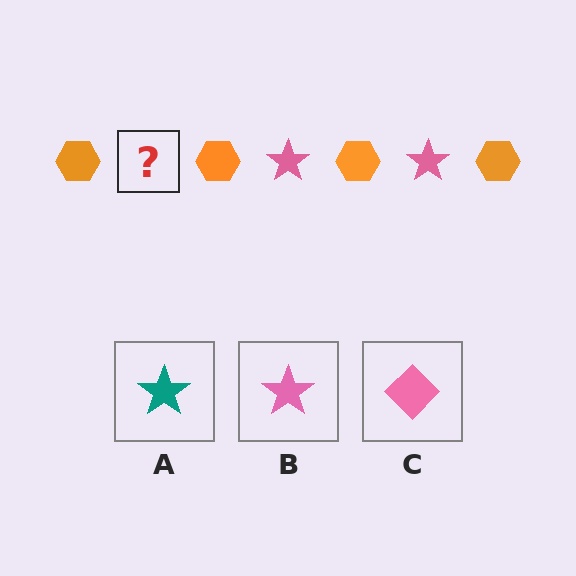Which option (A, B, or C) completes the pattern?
B.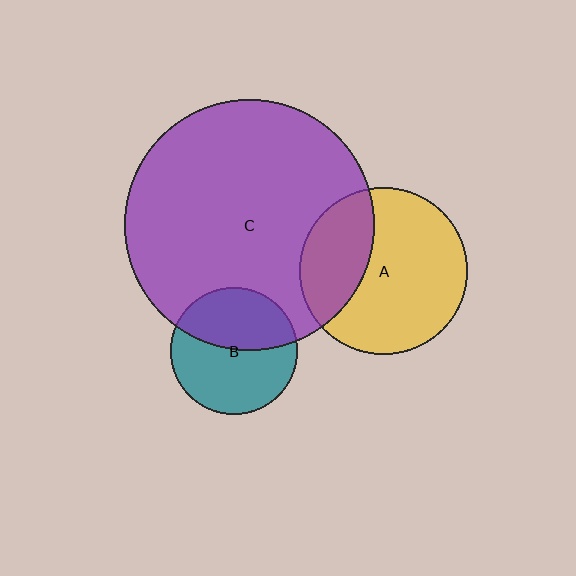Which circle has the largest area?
Circle C (purple).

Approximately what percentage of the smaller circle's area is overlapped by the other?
Approximately 45%.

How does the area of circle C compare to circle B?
Approximately 3.9 times.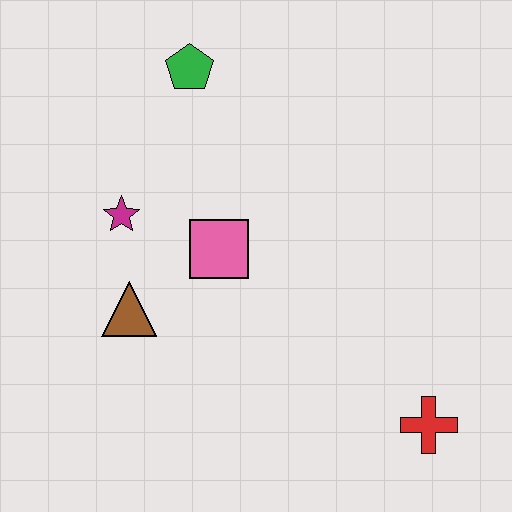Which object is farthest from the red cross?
The green pentagon is farthest from the red cross.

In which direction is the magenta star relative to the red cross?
The magenta star is to the left of the red cross.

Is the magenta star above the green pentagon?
No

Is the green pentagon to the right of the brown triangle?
Yes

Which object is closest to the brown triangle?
The magenta star is closest to the brown triangle.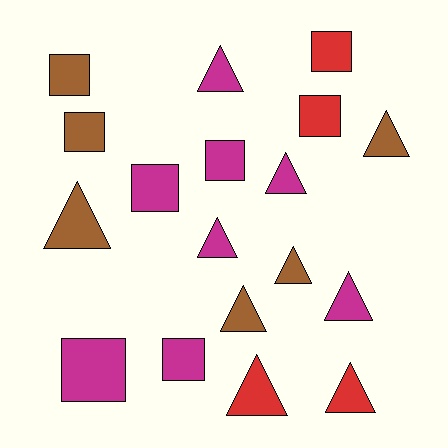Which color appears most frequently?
Magenta, with 8 objects.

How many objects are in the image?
There are 18 objects.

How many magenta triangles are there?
There are 4 magenta triangles.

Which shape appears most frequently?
Triangle, with 10 objects.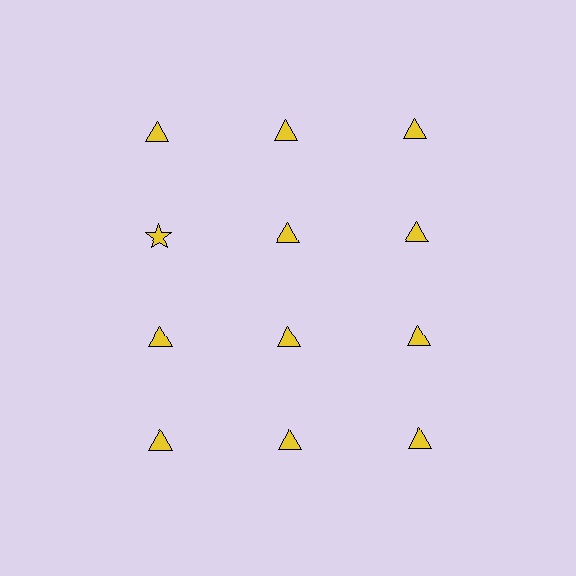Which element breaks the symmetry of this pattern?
The yellow star in the second row, leftmost column breaks the symmetry. All other shapes are yellow triangles.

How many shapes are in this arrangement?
There are 12 shapes arranged in a grid pattern.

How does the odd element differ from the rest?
It has a different shape: star instead of triangle.